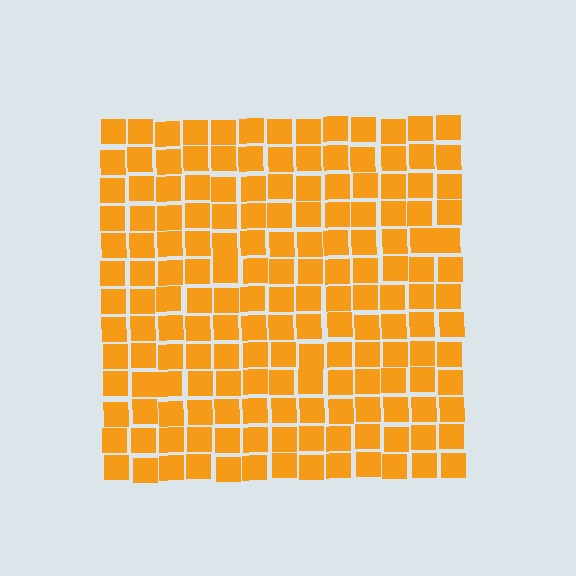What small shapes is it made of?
It is made of small squares.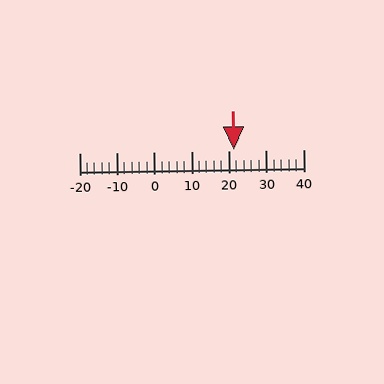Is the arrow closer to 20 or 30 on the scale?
The arrow is closer to 20.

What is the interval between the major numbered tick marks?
The major tick marks are spaced 10 units apart.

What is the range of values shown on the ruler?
The ruler shows values from -20 to 40.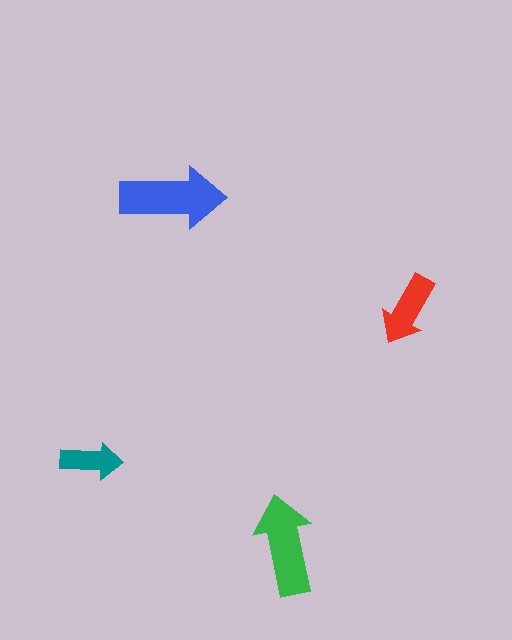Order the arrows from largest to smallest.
the blue one, the green one, the red one, the teal one.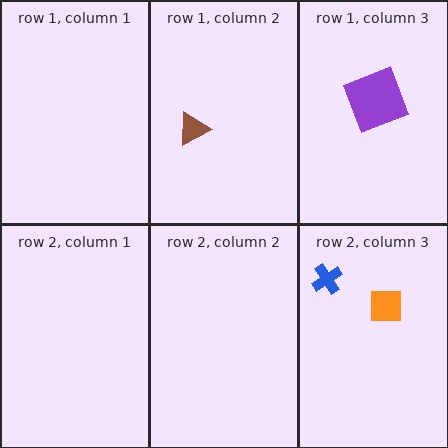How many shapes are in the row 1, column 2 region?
1.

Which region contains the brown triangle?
The row 1, column 2 region.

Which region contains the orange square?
The row 2, column 3 region.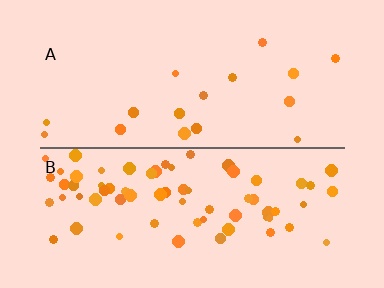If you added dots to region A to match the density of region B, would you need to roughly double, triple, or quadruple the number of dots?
Approximately quadruple.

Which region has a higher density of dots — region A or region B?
B (the bottom).